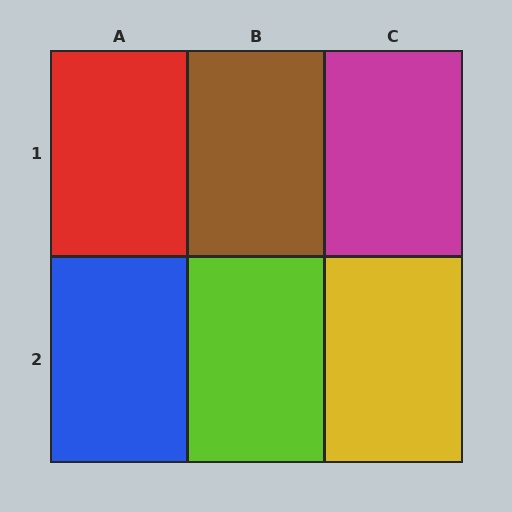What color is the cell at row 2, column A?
Blue.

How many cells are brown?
1 cell is brown.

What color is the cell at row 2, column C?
Yellow.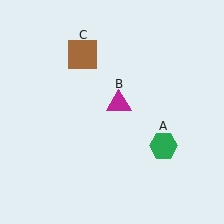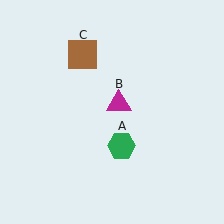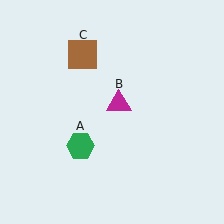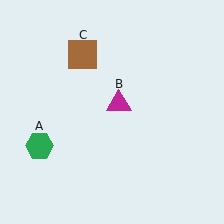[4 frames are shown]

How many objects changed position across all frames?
1 object changed position: green hexagon (object A).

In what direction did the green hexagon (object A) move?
The green hexagon (object A) moved left.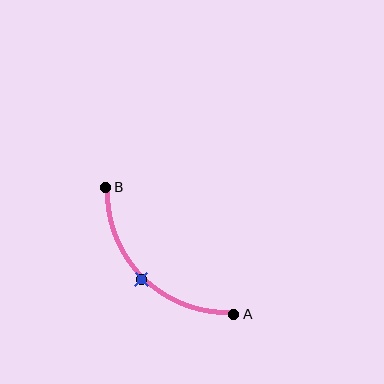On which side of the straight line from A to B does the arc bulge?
The arc bulges below and to the left of the straight line connecting A and B.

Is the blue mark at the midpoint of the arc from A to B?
Yes. The blue mark lies on the arc at equal arc-length from both A and B — it is the arc midpoint.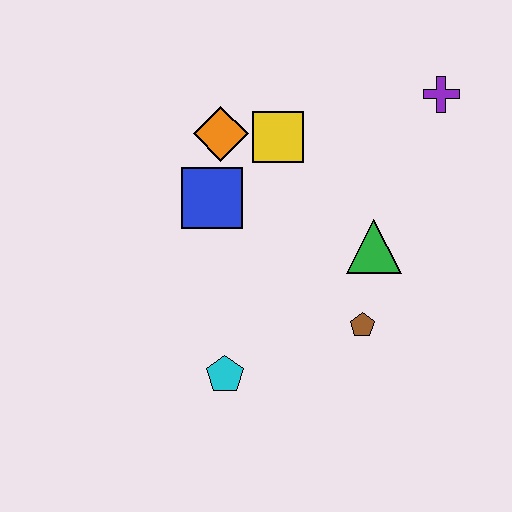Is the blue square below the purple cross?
Yes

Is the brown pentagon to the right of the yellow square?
Yes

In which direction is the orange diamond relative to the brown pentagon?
The orange diamond is above the brown pentagon.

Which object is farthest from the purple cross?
The cyan pentagon is farthest from the purple cross.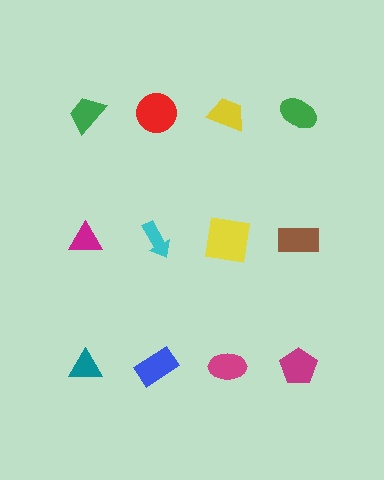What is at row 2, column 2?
A cyan arrow.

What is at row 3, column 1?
A teal triangle.